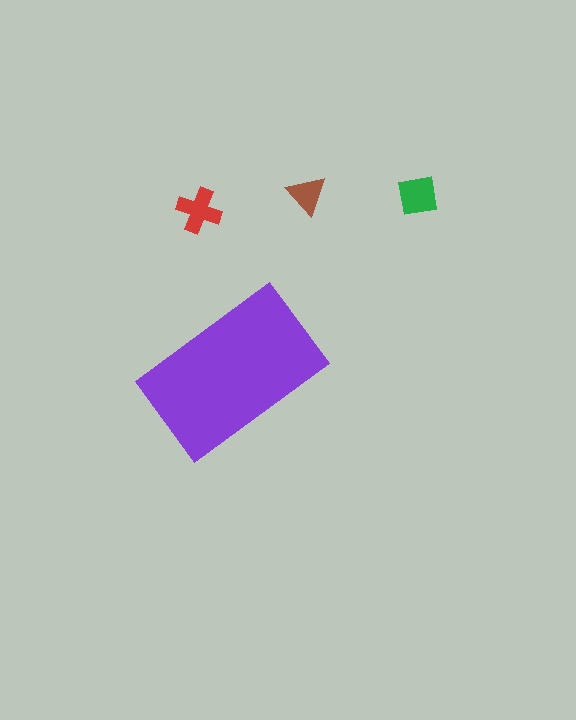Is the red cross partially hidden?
No, the red cross is fully visible.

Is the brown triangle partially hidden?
No, the brown triangle is fully visible.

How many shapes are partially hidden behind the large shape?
0 shapes are partially hidden.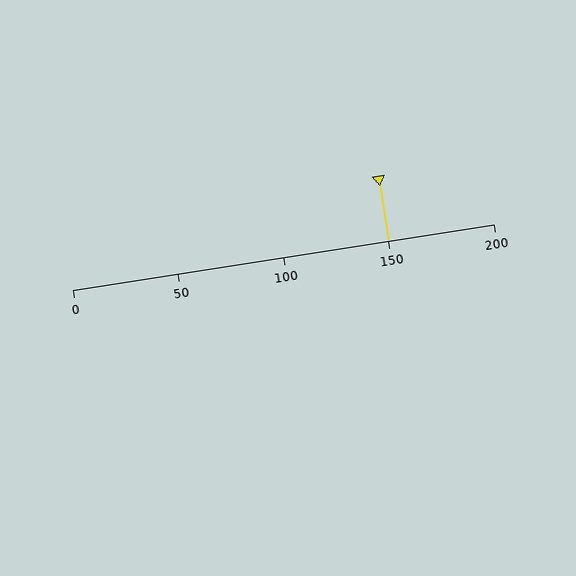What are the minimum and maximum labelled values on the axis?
The axis runs from 0 to 200.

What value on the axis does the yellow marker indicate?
The marker indicates approximately 150.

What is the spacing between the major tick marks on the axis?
The major ticks are spaced 50 apart.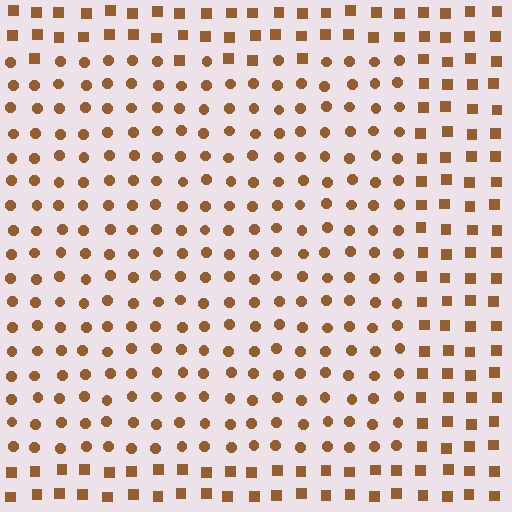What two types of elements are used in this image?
The image uses circles inside the rectangle region and squares outside it.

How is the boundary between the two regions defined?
The boundary is defined by a change in element shape: circles inside vs. squares outside. All elements share the same color and spacing.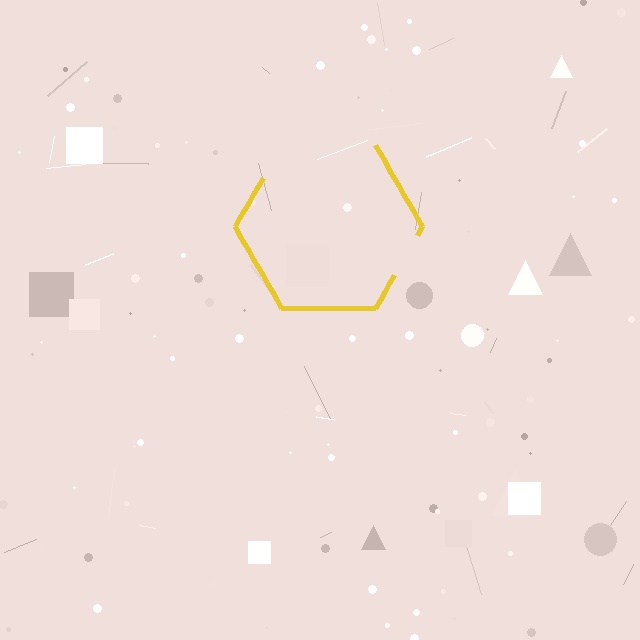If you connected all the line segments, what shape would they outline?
They would outline a hexagon.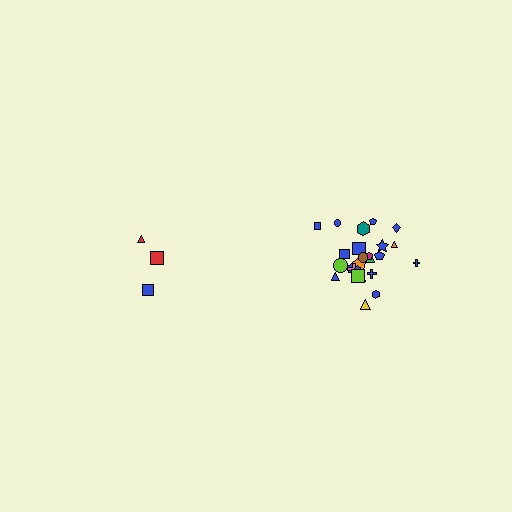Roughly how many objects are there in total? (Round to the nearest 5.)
Roughly 30 objects in total.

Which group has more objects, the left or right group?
The right group.